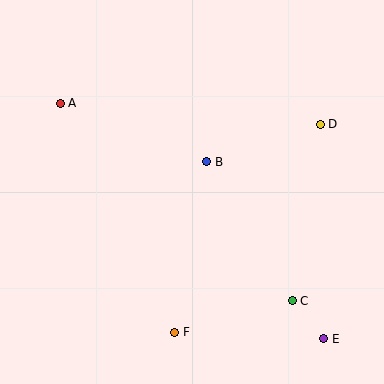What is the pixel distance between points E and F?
The distance between E and F is 150 pixels.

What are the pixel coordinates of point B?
Point B is at (207, 162).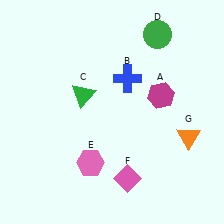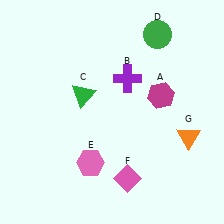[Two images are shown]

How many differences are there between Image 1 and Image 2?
There is 1 difference between the two images.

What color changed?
The cross (B) changed from blue in Image 1 to purple in Image 2.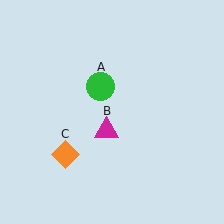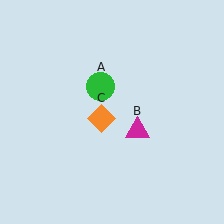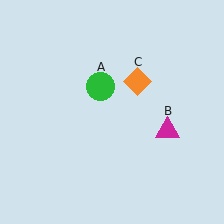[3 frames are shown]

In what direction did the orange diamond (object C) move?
The orange diamond (object C) moved up and to the right.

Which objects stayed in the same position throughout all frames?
Green circle (object A) remained stationary.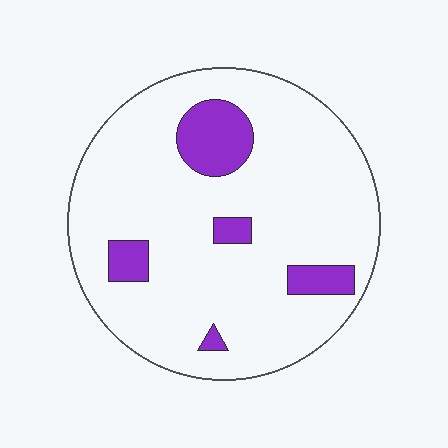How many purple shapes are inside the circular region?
5.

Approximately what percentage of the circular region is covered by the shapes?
Approximately 15%.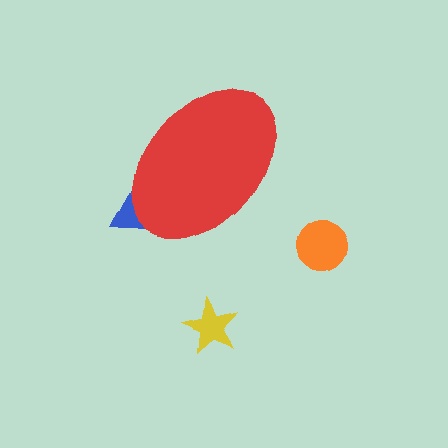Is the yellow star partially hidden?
No, the yellow star is fully visible.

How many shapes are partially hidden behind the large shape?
1 shape is partially hidden.